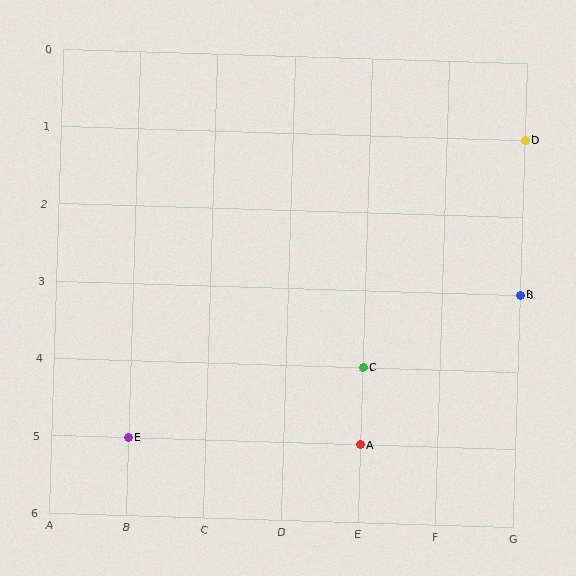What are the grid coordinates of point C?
Point C is at grid coordinates (E, 4).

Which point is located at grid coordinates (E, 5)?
Point A is at (E, 5).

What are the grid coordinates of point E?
Point E is at grid coordinates (B, 5).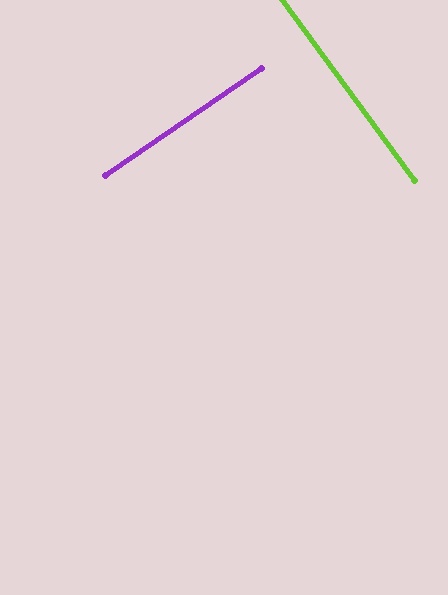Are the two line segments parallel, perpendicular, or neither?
Perpendicular — they meet at approximately 88°.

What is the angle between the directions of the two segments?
Approximately 88 degrees.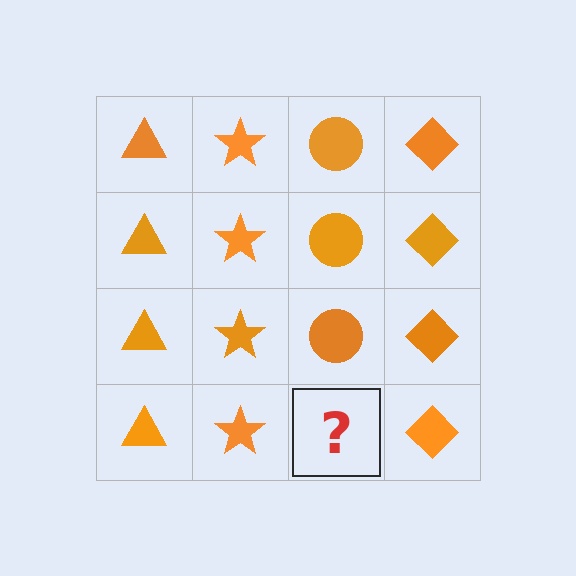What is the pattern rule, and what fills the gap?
The rule is that each column has a consistent shape. The gap should be filled with an orange circle.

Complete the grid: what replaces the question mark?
The question mark should be replaced with an orange circle.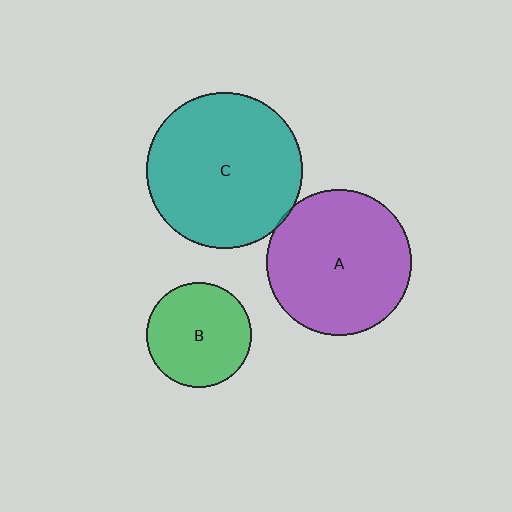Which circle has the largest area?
Circle C (teal).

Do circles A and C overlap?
Yes.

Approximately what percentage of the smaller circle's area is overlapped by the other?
Approximately 5%.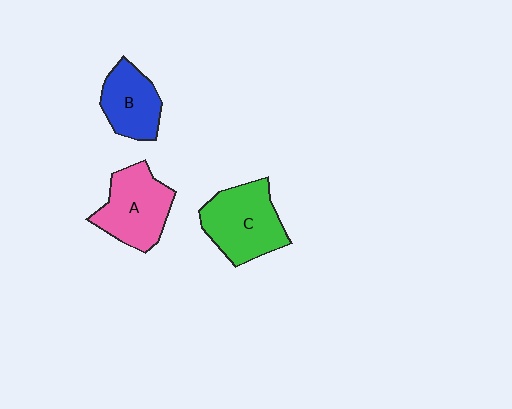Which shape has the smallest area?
Shape B (blue).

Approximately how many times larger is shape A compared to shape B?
Approximately 1.3 times.